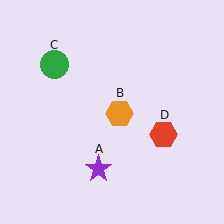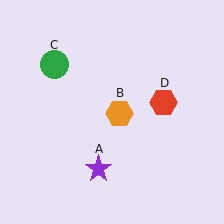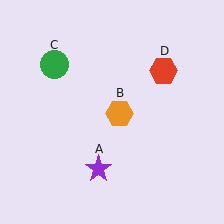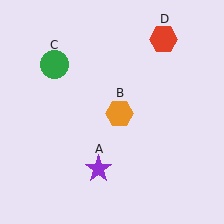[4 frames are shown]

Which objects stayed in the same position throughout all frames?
Purple star (object A) and orange hexagon (object B) and green circle (object C) remained stationary.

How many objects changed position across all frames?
1 object changed position: red hexagon (object D).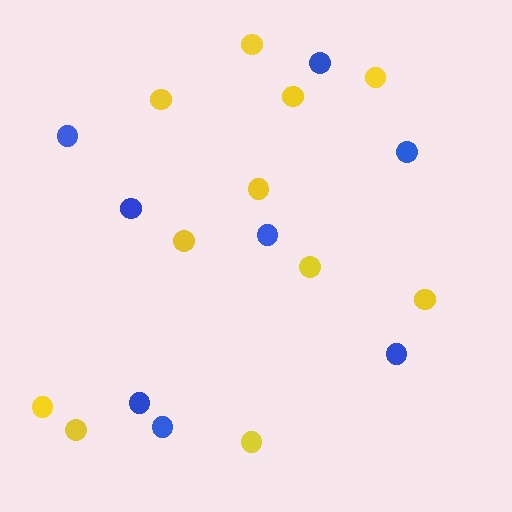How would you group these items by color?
There are 2 groups: one group of yellow circles (11) and one group of blue circles (8).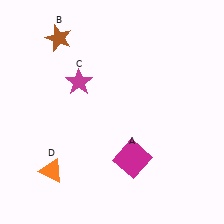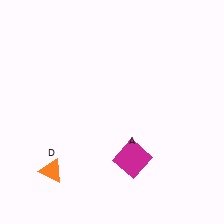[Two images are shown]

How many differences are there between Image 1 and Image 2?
There are 2 differences between the two images.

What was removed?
The magenta star (C), the brown star (B) were removed in Image 2.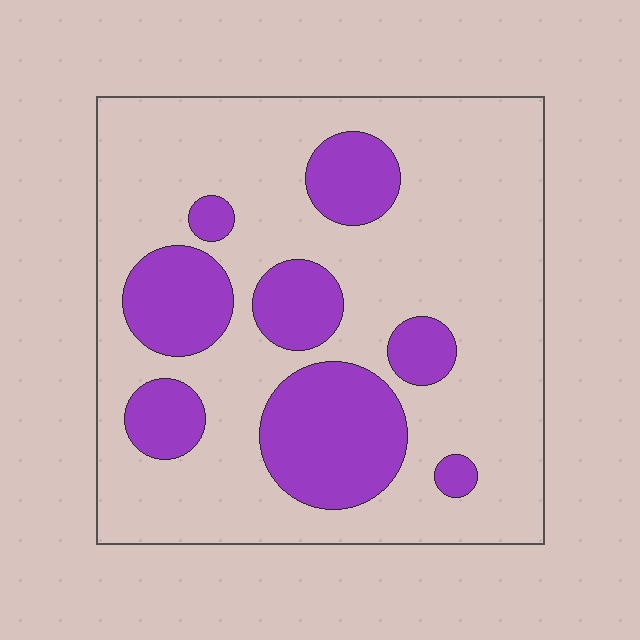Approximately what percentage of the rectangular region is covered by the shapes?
Approximately 25%.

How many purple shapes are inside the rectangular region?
8.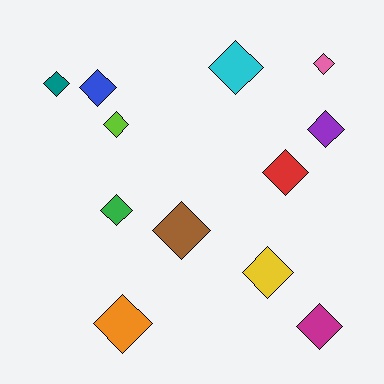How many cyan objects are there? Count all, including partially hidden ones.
There is 1 cyan object.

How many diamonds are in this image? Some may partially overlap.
There are 12 diamonds.